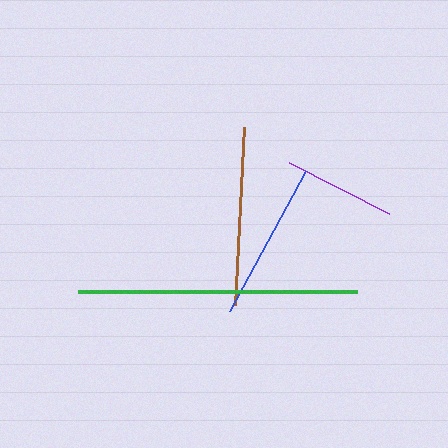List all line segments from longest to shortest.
From longest to shortest: green, brown, blue, purple.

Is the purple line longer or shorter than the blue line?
The blue line is longer than the purple line.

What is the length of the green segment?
The green segment is approximately 279 pixels long.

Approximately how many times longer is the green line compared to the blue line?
The green line is approximately 1.8 times the length of the blue line.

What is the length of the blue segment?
The blue segment is approximately 159 pixels long.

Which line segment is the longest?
The green line is the longest at approximately 279 pixels.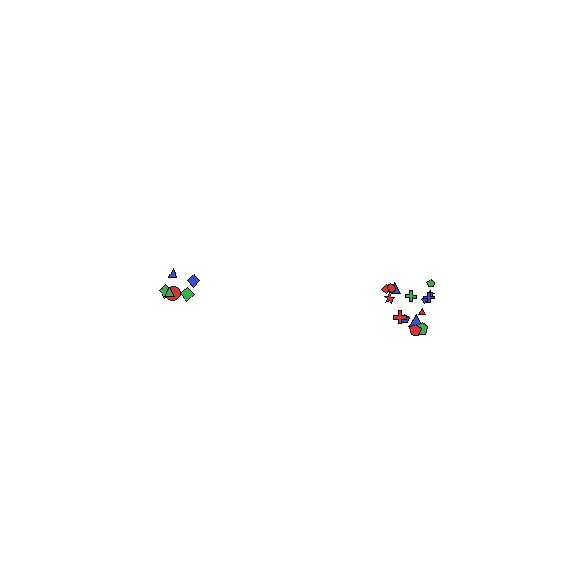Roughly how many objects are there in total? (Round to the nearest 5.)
Roughly 20 objects in total.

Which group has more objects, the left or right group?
The right group.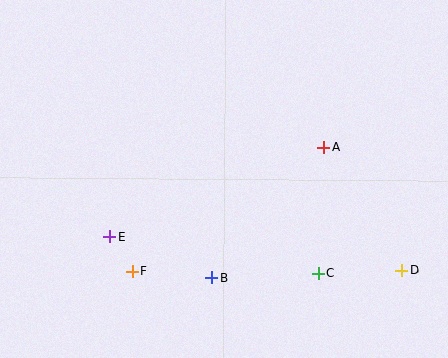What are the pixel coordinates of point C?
Point C is at (318, 273).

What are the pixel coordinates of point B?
Point B is at (212, 278).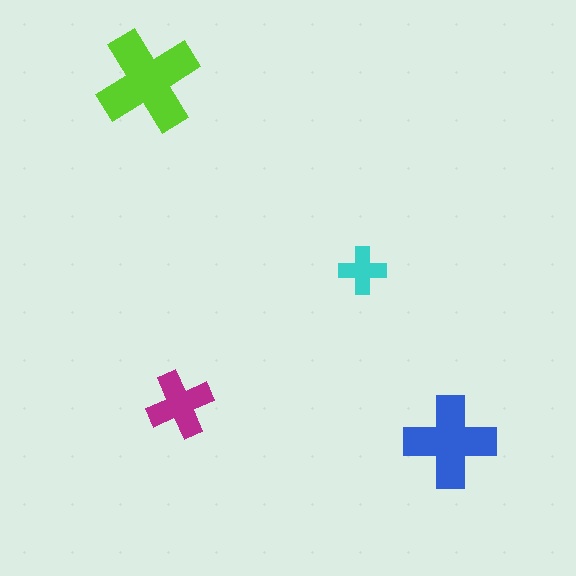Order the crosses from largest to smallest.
the lime one, the blue one, the magenta one, the cyan one.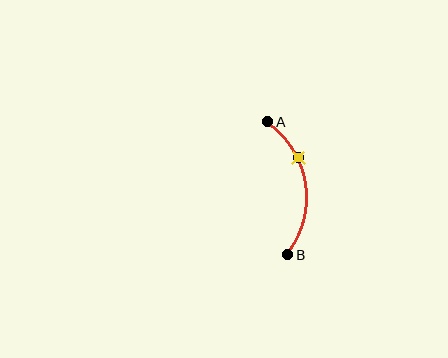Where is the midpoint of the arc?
The arc midpoint is the point on the curve farthest from the straight line joining A and B. It sits to the right of that line.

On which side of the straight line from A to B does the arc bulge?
The arc bulges to the right of the straight line connecting A and B.